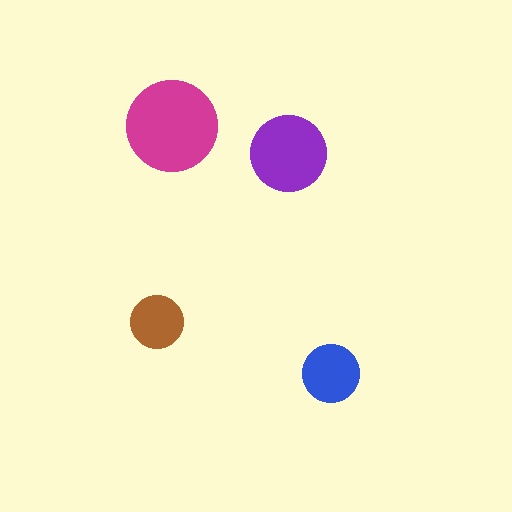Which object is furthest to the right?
The blue circle is rightmost.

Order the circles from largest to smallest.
the magenta one, the purple one, the blue one, the brown one.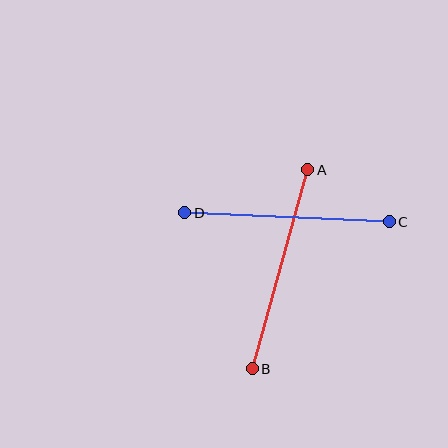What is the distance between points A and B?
The distance is approximately 206 pixels.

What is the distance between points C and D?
The distance is approximately 205 pixels.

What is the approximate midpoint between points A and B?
The midpoint is at approximately (280, 269) pixels.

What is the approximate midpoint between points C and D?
The midpoint is at approximately (287, 217) pixels.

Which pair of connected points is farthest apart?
Points A and B are farthest apart.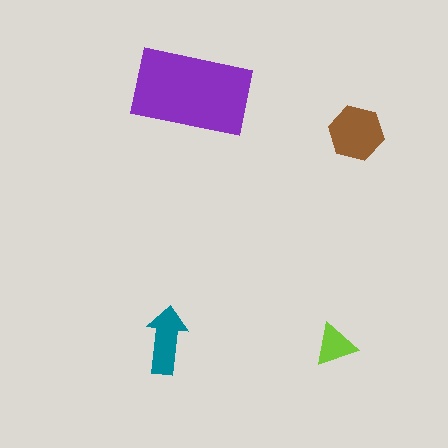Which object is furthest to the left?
The teal arrow is leftmost.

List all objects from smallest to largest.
The lime triangle, the teal arrow, the brown hexagon, the purple rectangle.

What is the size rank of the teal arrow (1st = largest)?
3rd.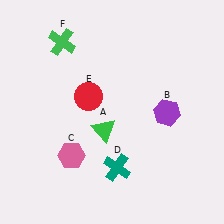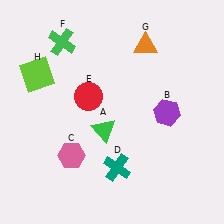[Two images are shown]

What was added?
An orange triangle (G), a lime square (H) were added in Image 2.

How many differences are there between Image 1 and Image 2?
There are 2 differences between the two images.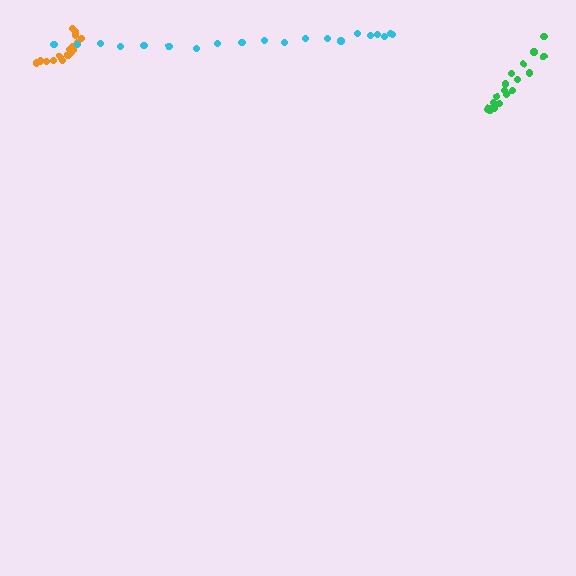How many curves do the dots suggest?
There are 3 distinct paths.